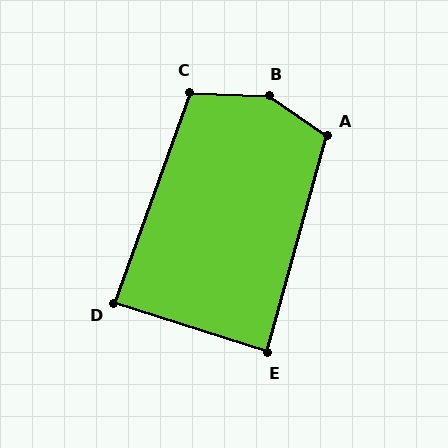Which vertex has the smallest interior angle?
E, at approximately 88 degrees.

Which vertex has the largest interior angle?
B, at approximately 148 degrees.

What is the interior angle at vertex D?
Approximately 88 degrees (approximately right).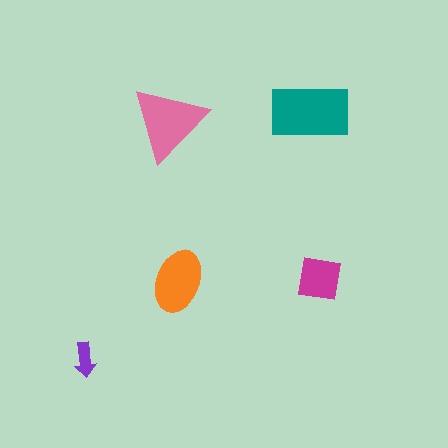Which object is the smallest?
The purple arrow.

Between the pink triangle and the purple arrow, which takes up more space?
The pink triangle.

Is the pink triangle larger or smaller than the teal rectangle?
Smaller.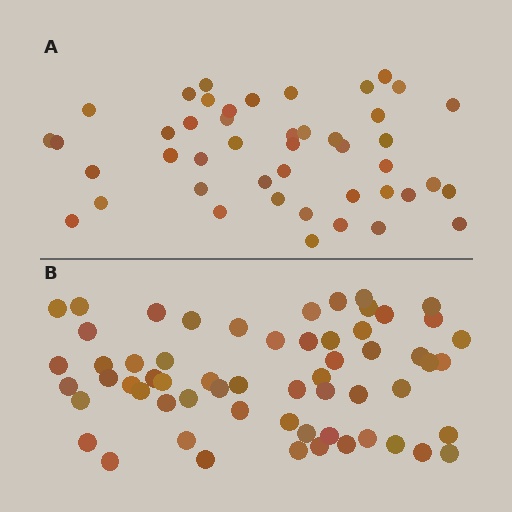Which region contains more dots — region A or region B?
Region B (the bottom region) has more dots.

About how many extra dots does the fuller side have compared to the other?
Region B has approximately 15 more dots than region A.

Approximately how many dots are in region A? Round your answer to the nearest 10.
About 40 dots. (The exact count is 45, which rounds to 40.)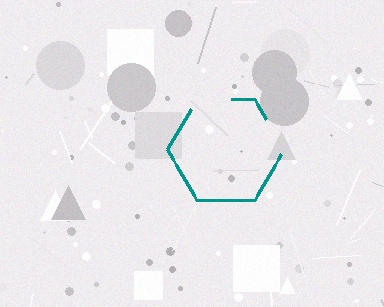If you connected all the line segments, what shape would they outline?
They would outline a hexagon.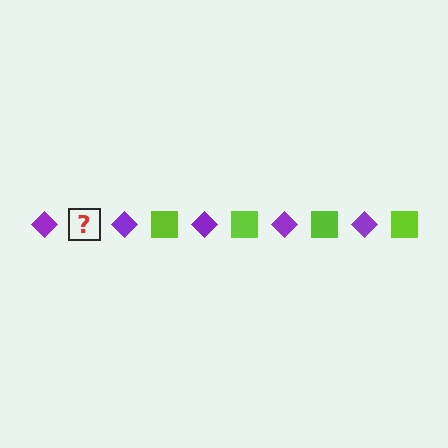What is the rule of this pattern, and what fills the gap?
The rule is that the pattern alternates between purple diamond and lime square. The gap should be filled with a lime square.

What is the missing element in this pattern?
The missing element is a lime square.